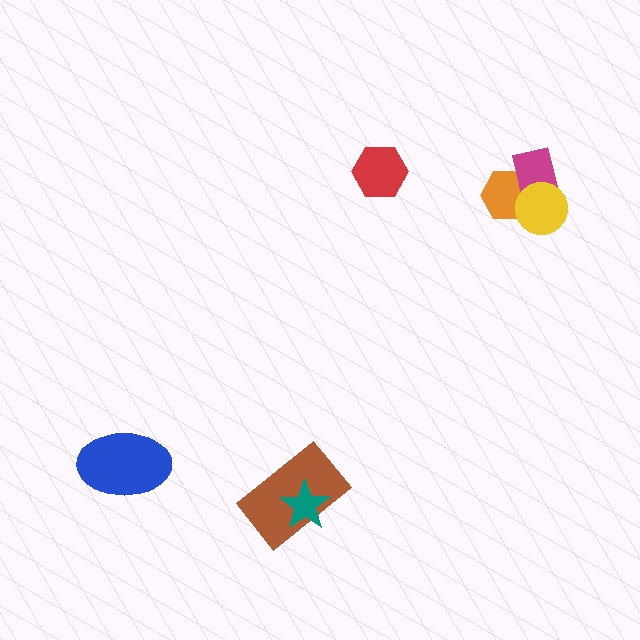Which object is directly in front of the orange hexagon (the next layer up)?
The magenta rectangle is directly in front of the orange hexagon.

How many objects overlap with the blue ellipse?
0 objects overlap with the blue ellipse.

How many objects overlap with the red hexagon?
0 objects overlap with the red hexagon.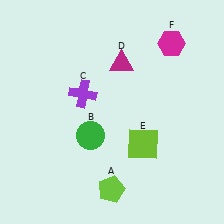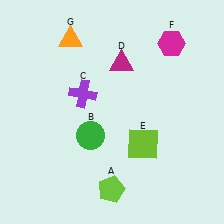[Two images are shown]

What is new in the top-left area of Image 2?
An orange triangle (G) was added in the top-left area of Image 2.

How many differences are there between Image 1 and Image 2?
There is 1 difference between the two images.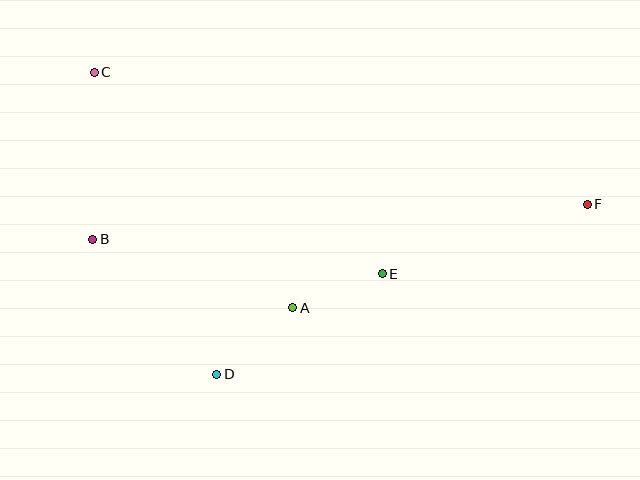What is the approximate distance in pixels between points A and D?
The distance between A and D is approximately 101 pixels.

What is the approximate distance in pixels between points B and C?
The distance between B and C is approximately 167 pixels.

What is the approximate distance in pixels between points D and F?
The distance between D and F is approximately 408 pixels.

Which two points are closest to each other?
Points A and E are closest to each other.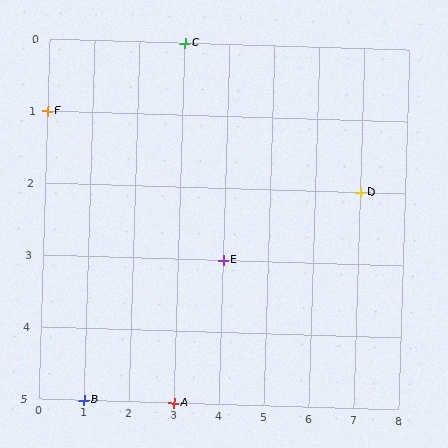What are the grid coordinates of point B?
Point B is at grid coordinates (1, 5).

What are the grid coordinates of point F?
Point F is at grid coordinates (0, 1).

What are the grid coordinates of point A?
Point A is at grid coordinates (3, 5).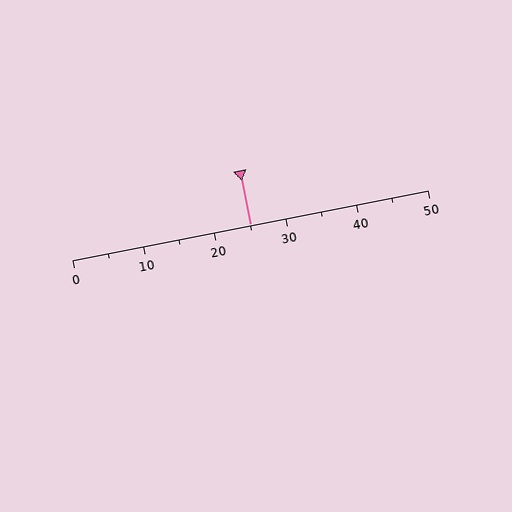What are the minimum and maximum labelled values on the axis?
The axis runs from 0 to 50.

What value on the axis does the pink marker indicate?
The marker indicates approximately 25.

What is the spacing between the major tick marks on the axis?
The major ticks are spaced 10 apart.